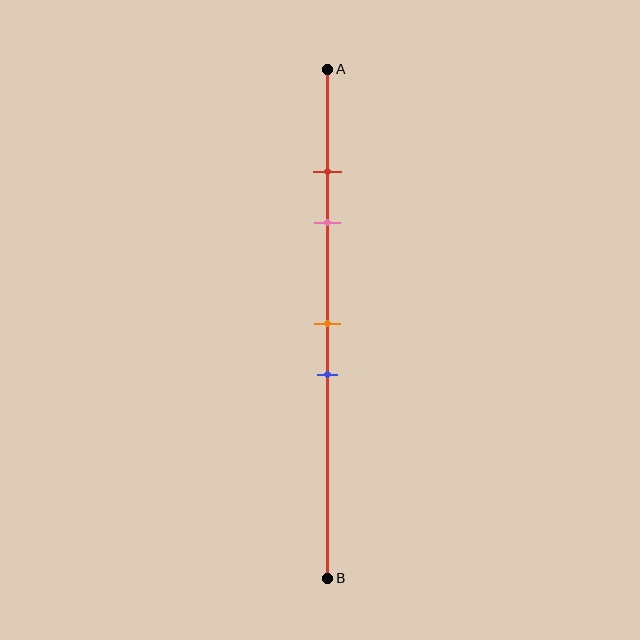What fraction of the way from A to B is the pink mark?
The pink mark is approximately 30% (0.3) of the way from A to B.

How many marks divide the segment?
There are 4 marks dividing the segment.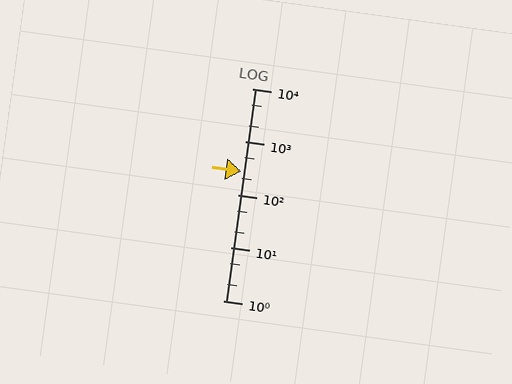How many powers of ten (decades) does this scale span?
The scale spans 4 decades, from 1 to 10000.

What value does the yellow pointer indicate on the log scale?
The pointer indicates approximately 280.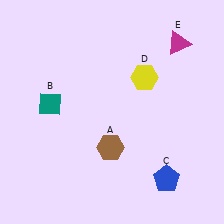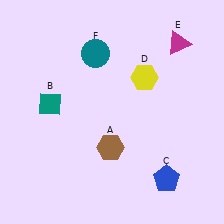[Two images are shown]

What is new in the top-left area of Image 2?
A teal circle (F) was added in the top-left area of Image 2.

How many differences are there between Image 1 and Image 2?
There is 1 difference between the two images.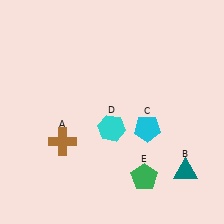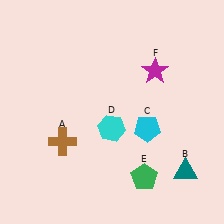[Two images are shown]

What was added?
A magenta star (F) was added in Image 2.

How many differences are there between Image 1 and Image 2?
There is 1 difference between the two images.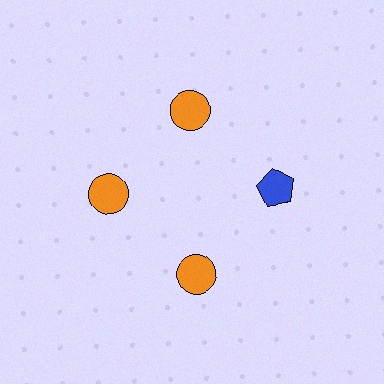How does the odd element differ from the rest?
It differs in both color (blue instead of orange) and shape (pentagon instead of circle).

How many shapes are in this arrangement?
There are 4 shapes arranged in a ring pattern.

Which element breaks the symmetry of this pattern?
The blue pentagon at roughly the 3 o'clock position breaks the symmetry. All other shapes are orange circles.